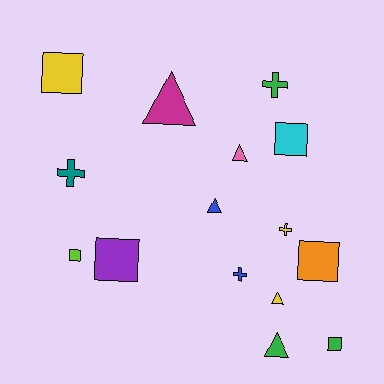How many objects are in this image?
There are 15 objects.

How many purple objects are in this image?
There is 1 purple object.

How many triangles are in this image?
There are 5 triangles.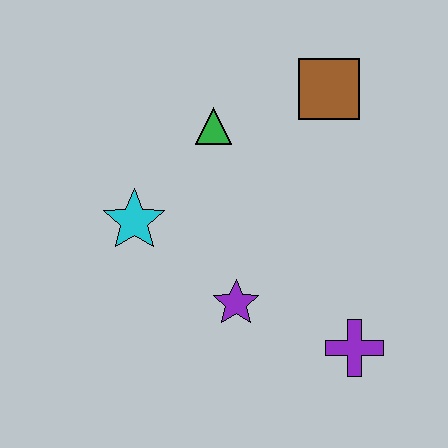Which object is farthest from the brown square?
The purple cross is farthest from the brown square.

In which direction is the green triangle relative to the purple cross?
The green triangle is above the purple cross.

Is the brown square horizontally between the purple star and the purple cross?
Yes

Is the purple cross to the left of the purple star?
No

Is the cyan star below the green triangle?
Yes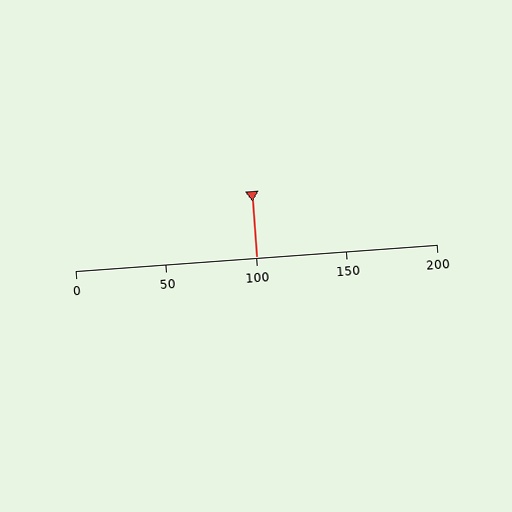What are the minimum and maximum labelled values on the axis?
The axis runs from 0 to 200.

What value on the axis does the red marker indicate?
The marker indicates approximately 100.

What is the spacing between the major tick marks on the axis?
The major ticks are spaced 50 apart.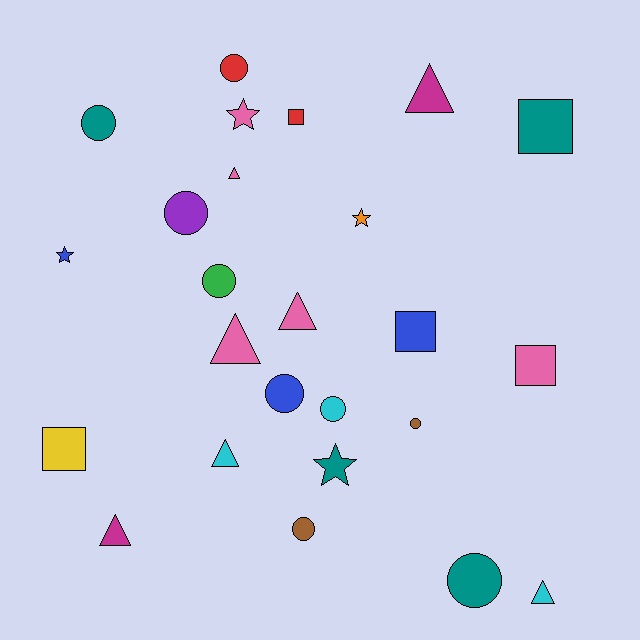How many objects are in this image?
There are 25 objects.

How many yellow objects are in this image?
There is 1 yellow object.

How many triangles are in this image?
There are 7 triangles.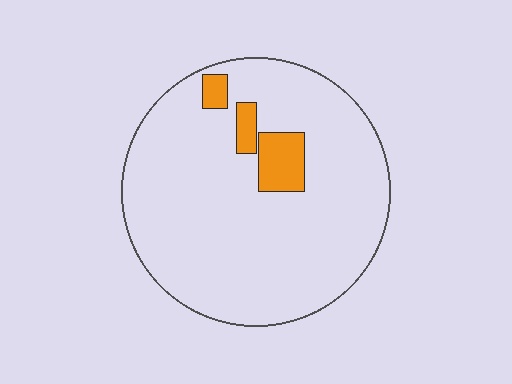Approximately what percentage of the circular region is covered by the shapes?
Approximately 10%.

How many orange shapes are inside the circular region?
3.